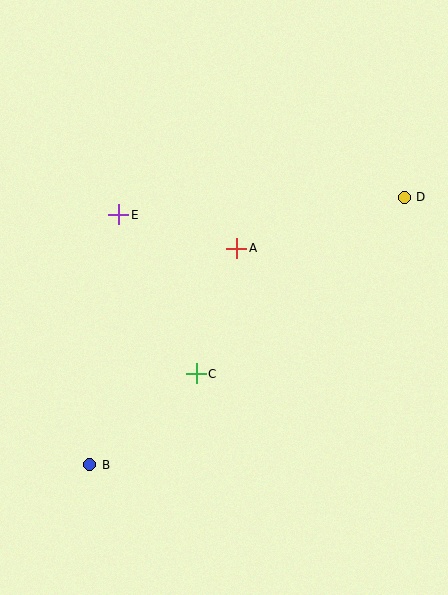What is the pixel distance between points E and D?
The distance between E and D is 286 pixels.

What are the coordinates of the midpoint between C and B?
The midpoint between C and B is at (143, 419).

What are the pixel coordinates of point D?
Point D is at (404, 197).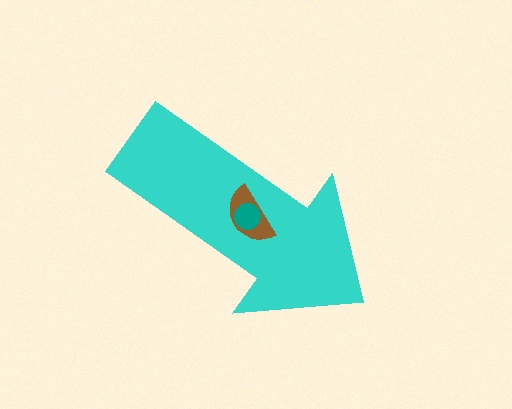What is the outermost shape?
The cyan arrow.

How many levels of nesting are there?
3.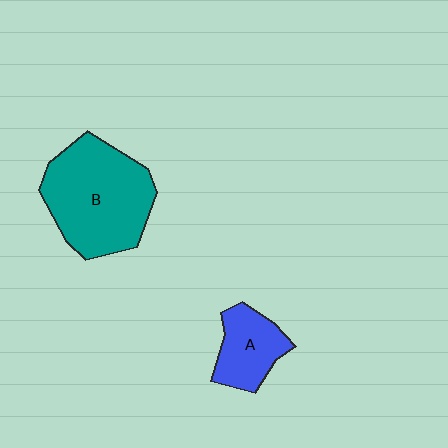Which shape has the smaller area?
Shape A (blue).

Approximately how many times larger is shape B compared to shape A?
Approximately 2.2 times.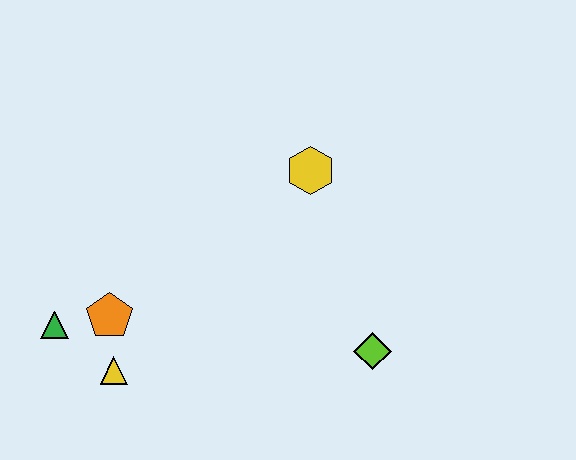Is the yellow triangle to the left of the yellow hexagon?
Yes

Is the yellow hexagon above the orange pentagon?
Yes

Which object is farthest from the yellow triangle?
The yellow hexagon is farthest from the yellow triangle.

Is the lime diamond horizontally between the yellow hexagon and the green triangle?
No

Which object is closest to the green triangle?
The orange pentagon is closest to the green triangle.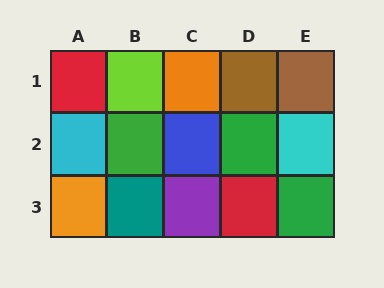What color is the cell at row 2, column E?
Cyan.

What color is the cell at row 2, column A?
Cyan.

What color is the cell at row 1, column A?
Red.